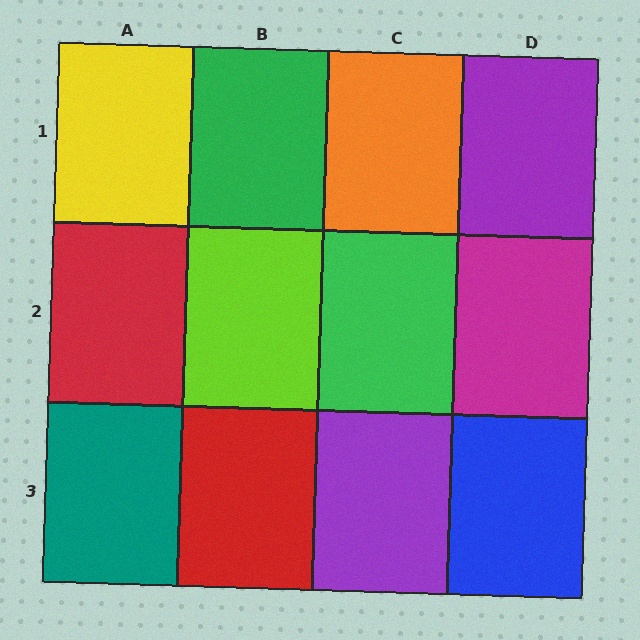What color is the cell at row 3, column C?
Purple.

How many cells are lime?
1 cell is lime.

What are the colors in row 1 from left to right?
Yellow, green, orange, purple.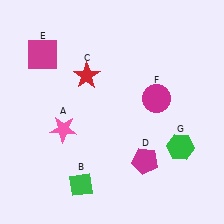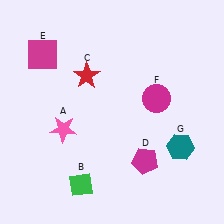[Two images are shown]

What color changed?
The hexagon (G) changed from green in Image 1 to teal in Image 2.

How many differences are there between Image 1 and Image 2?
There is 1 difference between the two images.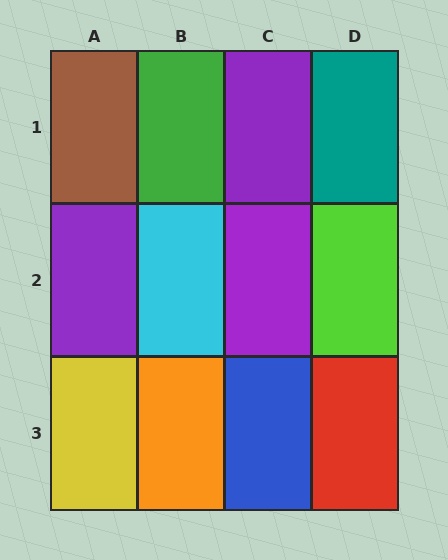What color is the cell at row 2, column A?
Purple.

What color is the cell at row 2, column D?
Lime.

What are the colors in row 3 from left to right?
Yellow, orange, blue, red.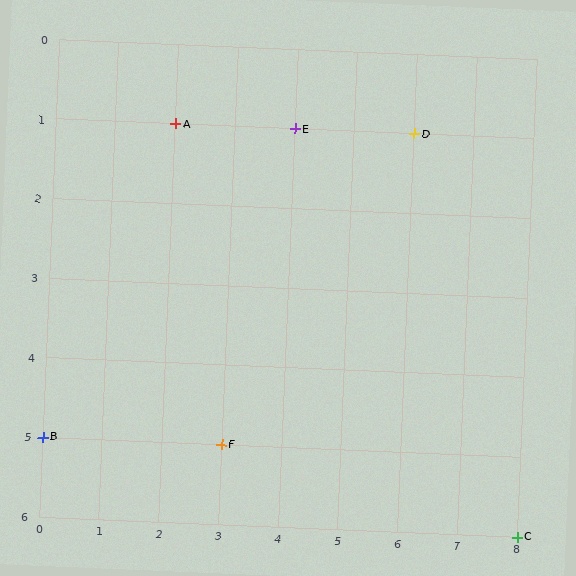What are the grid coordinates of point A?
Point A is at grid coordinates (2, 1).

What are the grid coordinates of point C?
Point C is at grid coordinates (8, 6).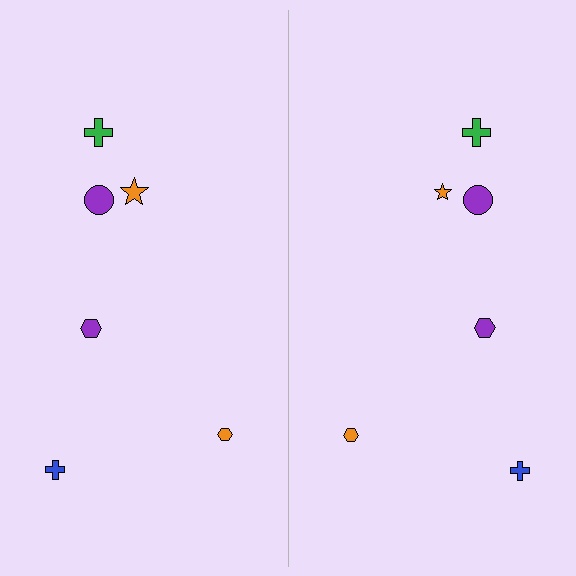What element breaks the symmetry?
The orange star on the right side has a different size than its mirror counterpart.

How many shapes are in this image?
There are 12 shapes in this image.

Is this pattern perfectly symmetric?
No, the pattern is not perfectly symmetric. The orange star on the right side has a different size than its mirror counterpart.